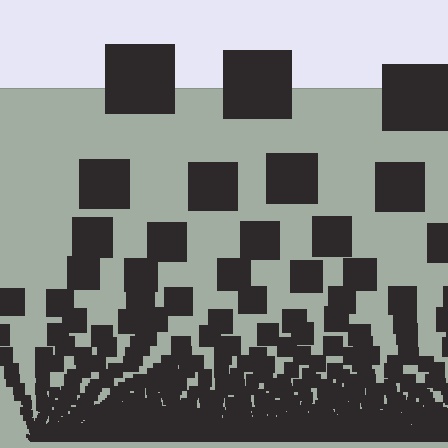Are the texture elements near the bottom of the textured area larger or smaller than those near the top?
Smaller. The gradient is inverted — elements near the bottom are smaller and denser.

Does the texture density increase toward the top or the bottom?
Density increases toward the bottom.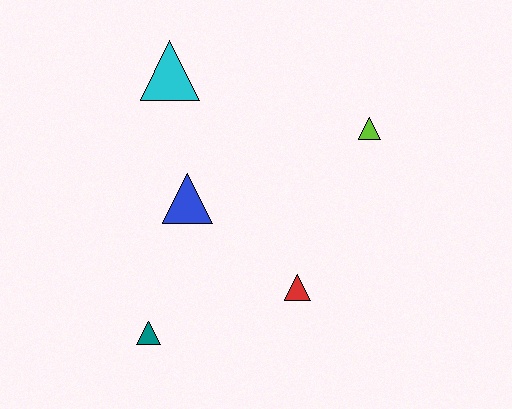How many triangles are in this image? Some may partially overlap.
There are 5 triangles.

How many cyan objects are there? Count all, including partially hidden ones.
There is 1 cyan object.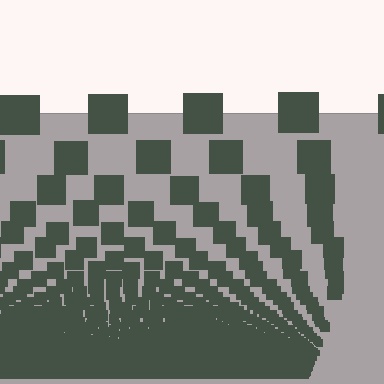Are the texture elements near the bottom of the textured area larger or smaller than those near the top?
Smaller. The gradient is inverted — elements near the bottom are smaller and denser.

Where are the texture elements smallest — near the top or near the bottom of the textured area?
Near the bottom.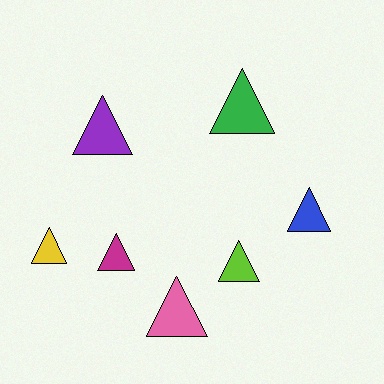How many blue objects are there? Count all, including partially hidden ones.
There is 1 blue object.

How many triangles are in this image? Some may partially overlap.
There are 7 triangles.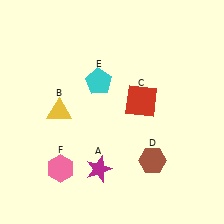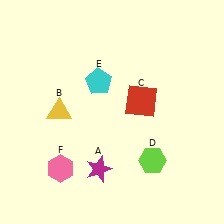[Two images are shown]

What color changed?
The hexagon (D) changed from brown in Image 1 to lime in Image 2.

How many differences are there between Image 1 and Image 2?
There is 1 difference between the two images.